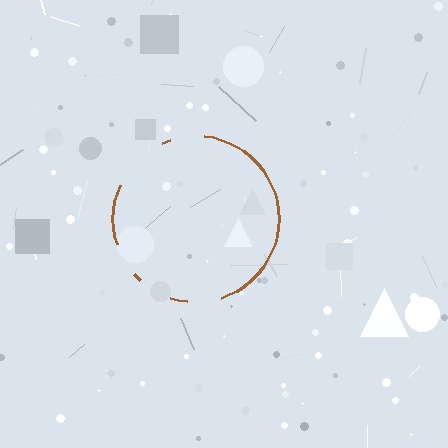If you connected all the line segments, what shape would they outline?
They would outline a circle.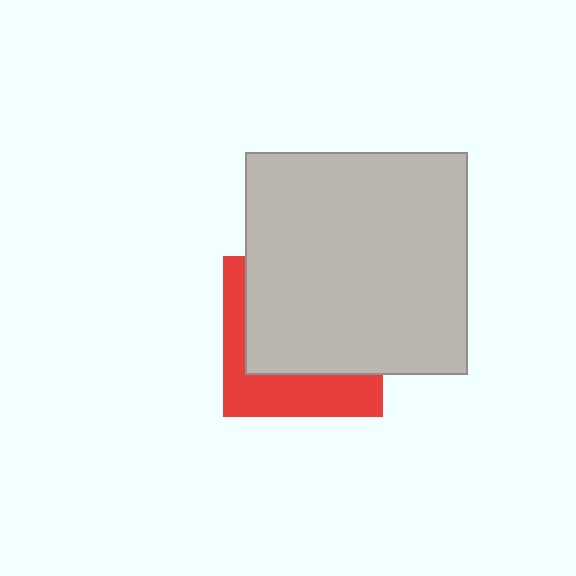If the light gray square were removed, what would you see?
You would see the complete red square.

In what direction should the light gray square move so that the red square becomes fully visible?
The light gray square should move up. That is the shortest direction to clear the overlap and leave the red square fully visible.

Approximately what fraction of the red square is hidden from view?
Roughly 64% of the red square is hidden behind the light gray square.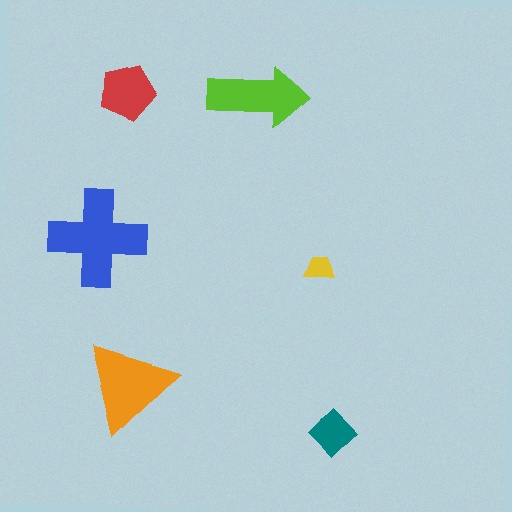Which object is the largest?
The blue cross.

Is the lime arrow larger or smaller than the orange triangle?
Smaller.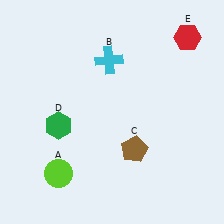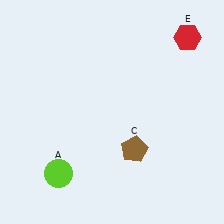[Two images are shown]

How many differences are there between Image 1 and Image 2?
There are 2 differences between the two images.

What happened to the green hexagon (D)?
The green hexagon (D) was removed in Image 2. It was in the bottom-left area of Image 1.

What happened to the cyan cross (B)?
The cyan cross (B) was removed in Image 2. It was in the top-left area of Image 1.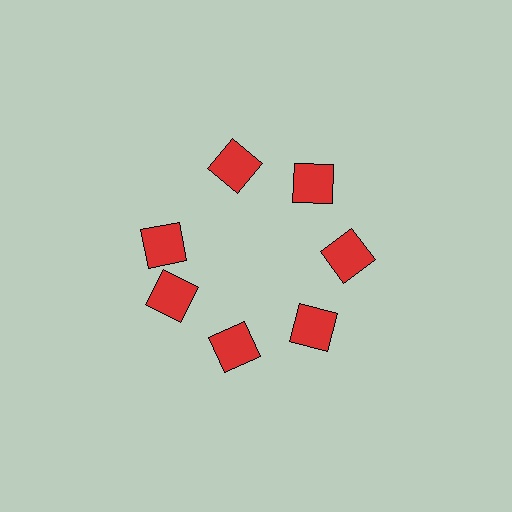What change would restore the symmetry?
The symmetry would be restored by rotating it back into even spacing with its neighbors so that all 7 squares sit at equal angles and equal distance from the center.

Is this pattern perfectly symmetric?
No. The 7 red squares are arranged in a ring, but one element near the 10 o'clock position is rotated out of alignment along the ring, breaking the 7-fold rotational symmetry.